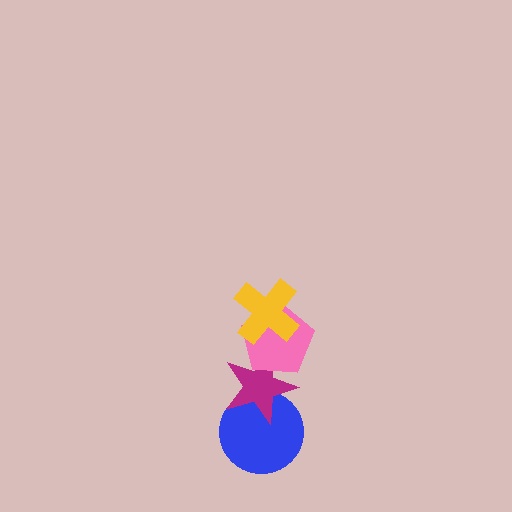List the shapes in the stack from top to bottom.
From top to bottom: the yellow cross, the pink pentagon, the magenta star, the blue circle.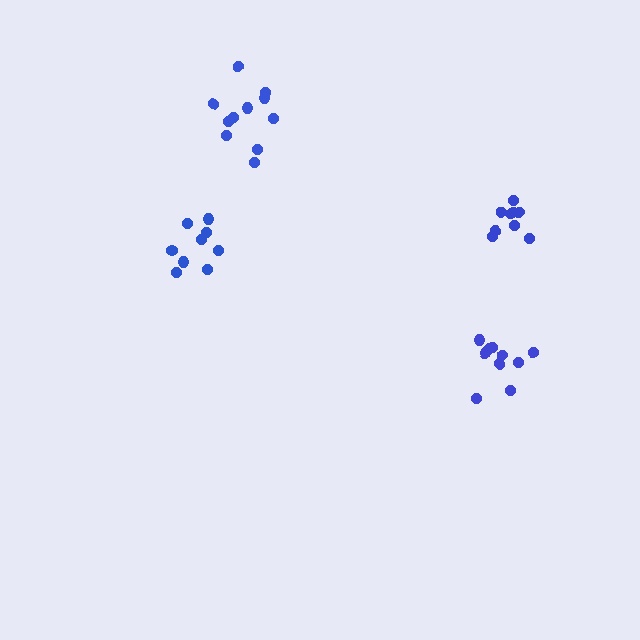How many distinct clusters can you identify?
There are 4 distinct clusters.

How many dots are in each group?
Group 1: 10 dots, Group 2: 9 dots, Group 3: 9 dots, Group 4: 11 dots (39 total).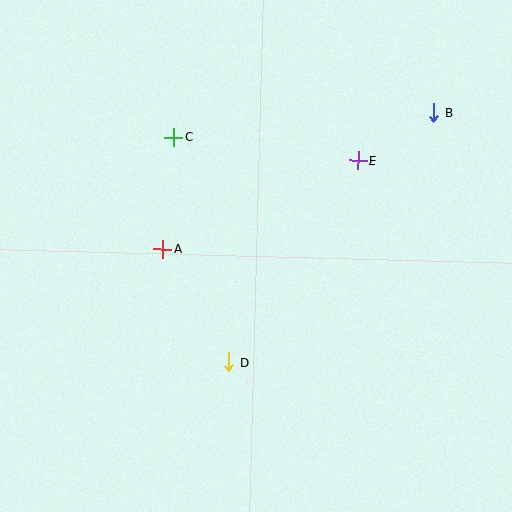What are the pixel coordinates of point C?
Point C is at (174, 137).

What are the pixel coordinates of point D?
Point D is at (229, 362).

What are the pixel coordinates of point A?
Point A is at (163, 249).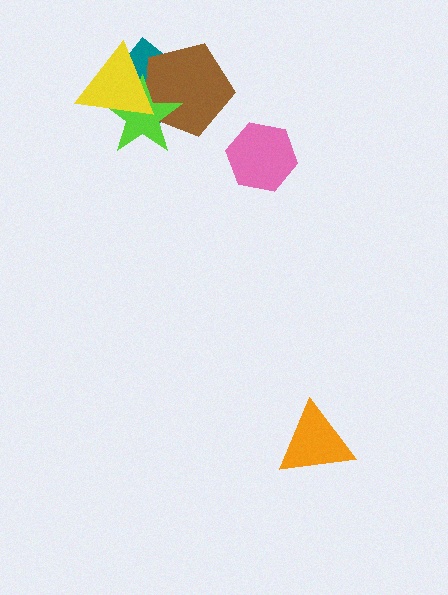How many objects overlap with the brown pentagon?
3 objects overlap with the brown pentagon.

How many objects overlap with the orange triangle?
0 objects overlap with the orange triangle.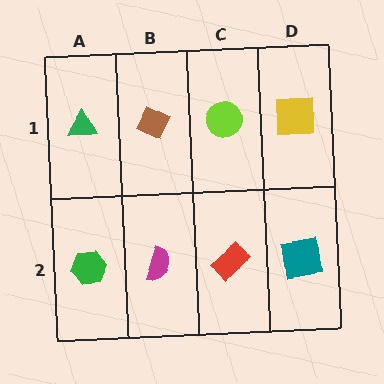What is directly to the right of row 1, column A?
A brown diamond.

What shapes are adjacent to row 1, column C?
A red rectangle (row 2, column C), a brown diamond (row 1, column B), a yellow square (row 1, column D).